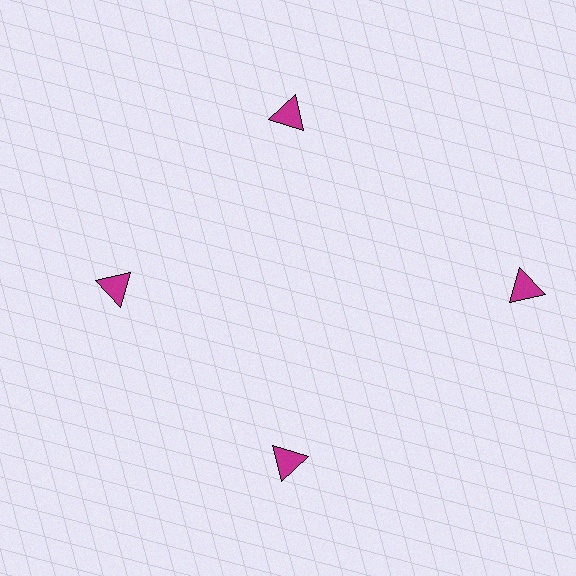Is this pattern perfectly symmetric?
No. The 4 magenta triangles are arranged in a ring, but one element near the 3 o'clock position is pushed outward from the center, breaking the 4-fold rotational symmetry.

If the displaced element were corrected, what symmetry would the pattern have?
It would have 4-fold rotational symmetry — the pattern would map onto itself every 90 degrees.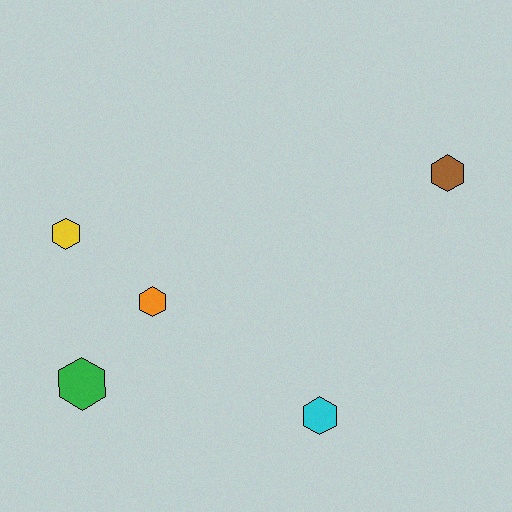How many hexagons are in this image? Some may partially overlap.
There are 5 hexagons.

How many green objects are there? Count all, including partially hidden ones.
There is 1 green object.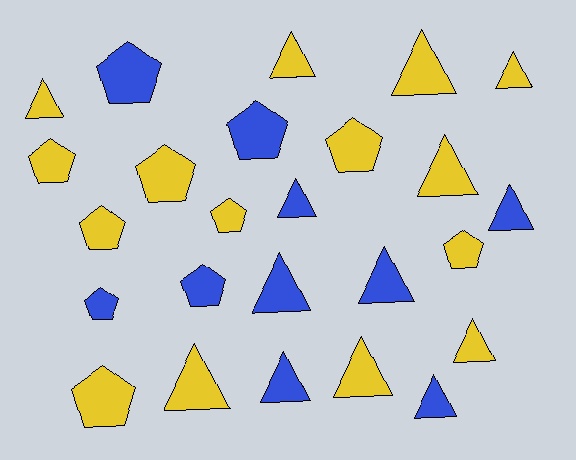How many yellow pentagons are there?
There are 7 yellow pentagons.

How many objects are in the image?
There are 25 objects.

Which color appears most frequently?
Yellow, with 15 objects.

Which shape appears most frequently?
Triangle, with 14 objects.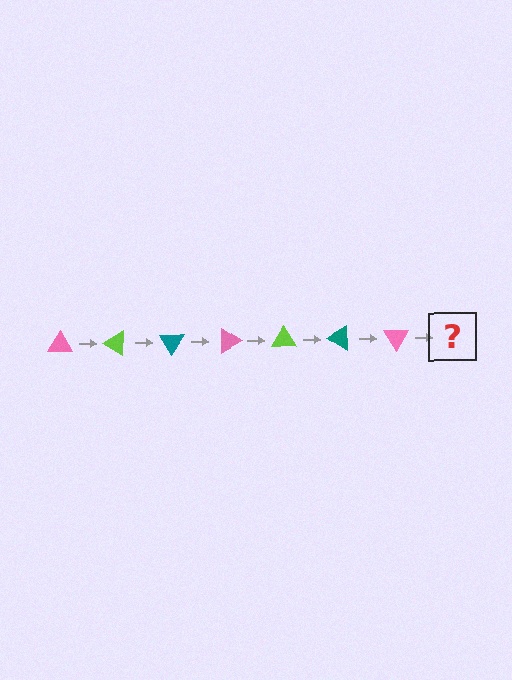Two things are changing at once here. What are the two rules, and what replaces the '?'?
The two rules are that it rotates 30 degrees each step and the color cycles through pink, lime, and teal. The '?' should be a lime triangle, rotated 210 degrees from the start.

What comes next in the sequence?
The next element should be a lime triangle, rotated 210 degrees from the start.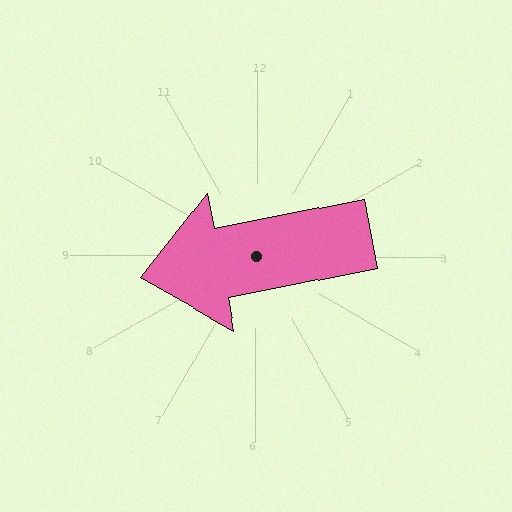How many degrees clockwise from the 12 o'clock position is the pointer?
Approximately 259 degrees.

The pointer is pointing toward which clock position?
Roughly 9 o'clock.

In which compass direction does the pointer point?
West.